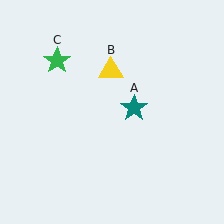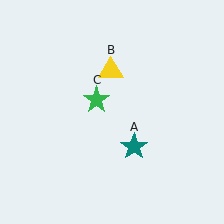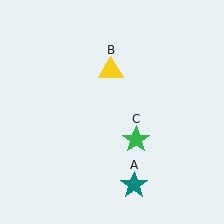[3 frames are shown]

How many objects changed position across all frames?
2 objects changed position: teal star (object A), green star (object C).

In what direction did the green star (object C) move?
The green star (object C) moved down and to the right.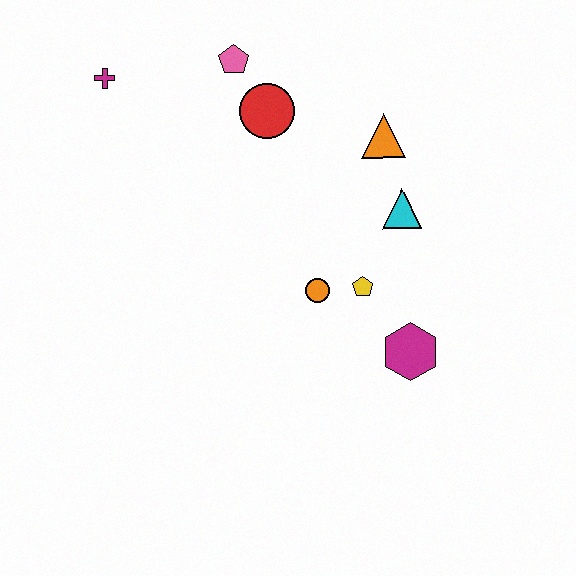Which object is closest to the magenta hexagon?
The yellow pentagon is closest to the magenta hexagon.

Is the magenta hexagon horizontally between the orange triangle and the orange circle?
No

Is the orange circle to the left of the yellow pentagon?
Yes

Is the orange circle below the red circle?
Yes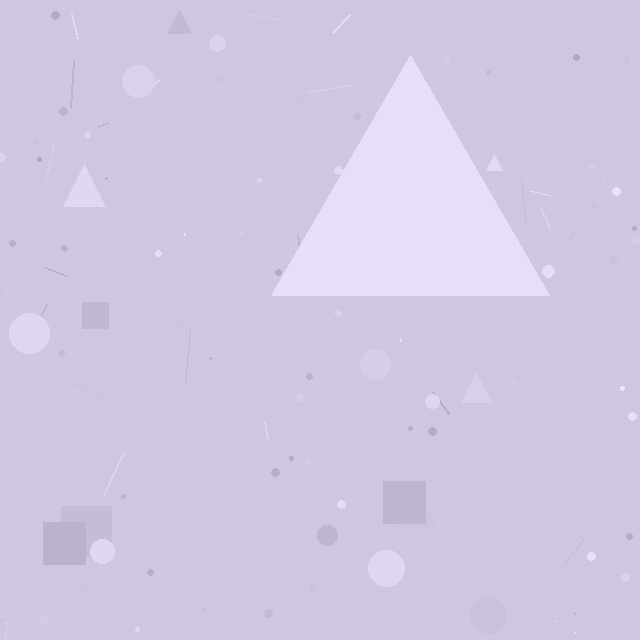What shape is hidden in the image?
A triangle is hidden in the image.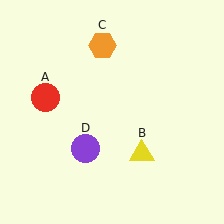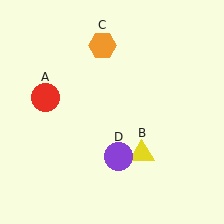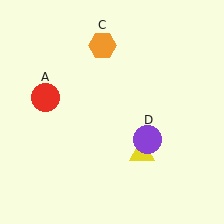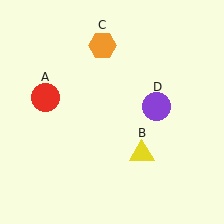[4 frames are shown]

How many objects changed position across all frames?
1 object changed position: purple circle (object D).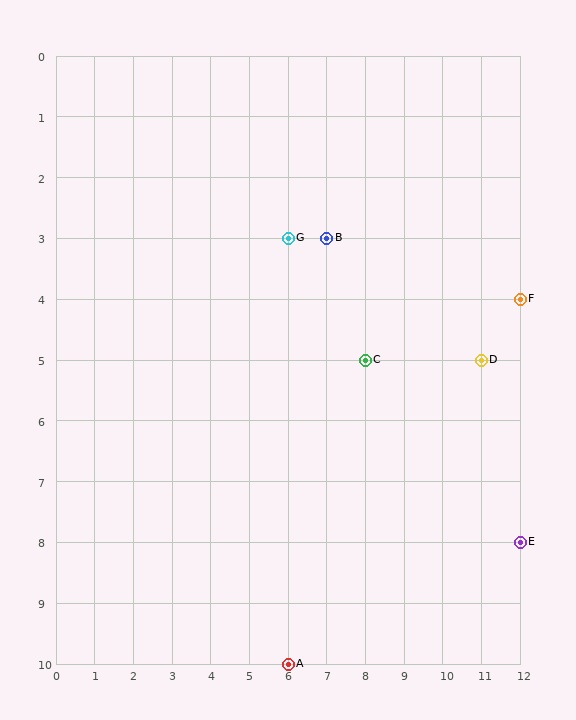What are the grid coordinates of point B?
Point B is at grid coordinates (7, 3).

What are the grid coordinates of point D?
Point D is at grid coordinates (11, 5).